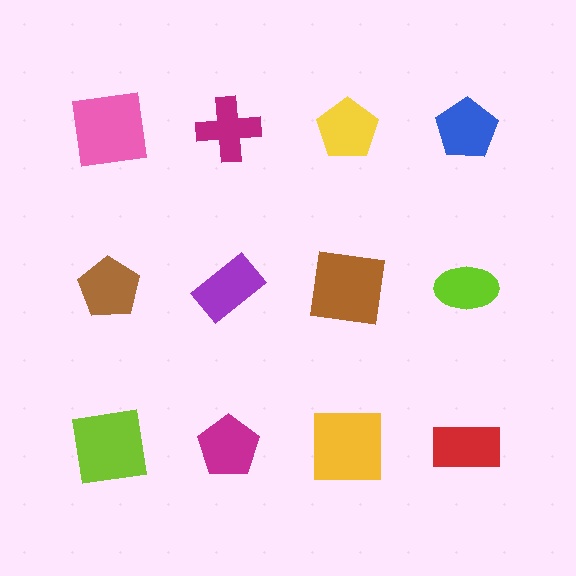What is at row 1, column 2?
A magenta cross.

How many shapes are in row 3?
4 shapes.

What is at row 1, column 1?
A pink square.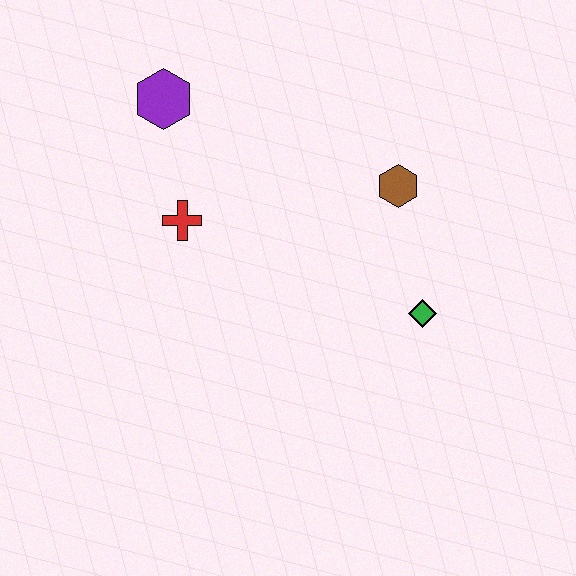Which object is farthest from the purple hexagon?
The green diamond is farthest from the purple hexagon.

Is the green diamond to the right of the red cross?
Yes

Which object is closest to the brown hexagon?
The green diamond is closest to the brown hexagon.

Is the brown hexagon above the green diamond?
Yes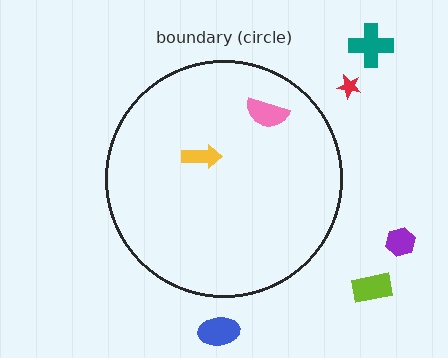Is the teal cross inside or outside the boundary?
Outside.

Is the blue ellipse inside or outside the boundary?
Outside.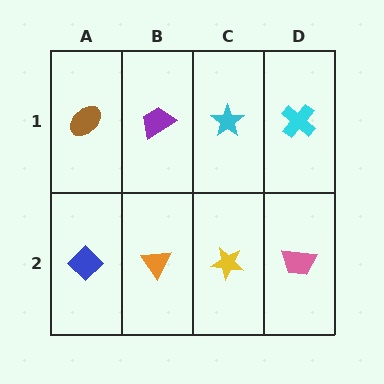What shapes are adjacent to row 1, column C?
A yellow star (row 2, column C), a purple trapezoid (row 1, column B), a cyan cross (row 1, column D).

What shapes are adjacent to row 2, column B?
A purple trapezoid (row 1, column B), a blue diamond (row 2, column A), a yellow star (row 2, column C).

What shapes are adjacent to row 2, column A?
A brown ellipse (row 1, column A), an orange triangle (row 2, column B).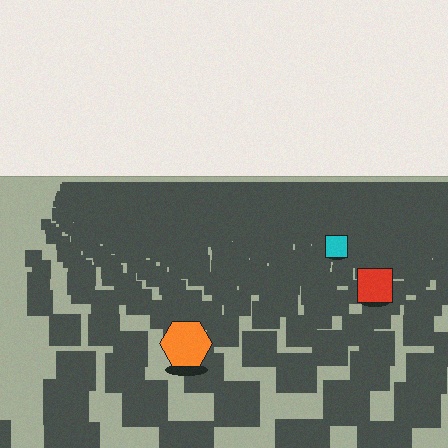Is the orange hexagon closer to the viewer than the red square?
Yes. The orange hexagon is closer — you can tell from the texture gradient: the ground texture is coarser near it.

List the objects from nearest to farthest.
From nearest to farthest: the orange hexagon, the red square, the cyan square.